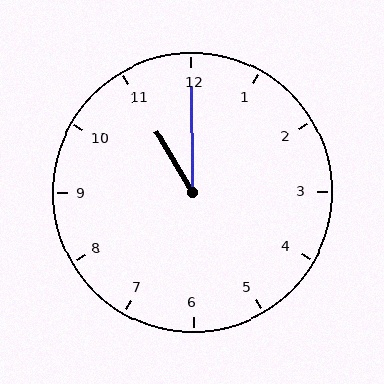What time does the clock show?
11:00.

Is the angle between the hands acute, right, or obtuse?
It is acute.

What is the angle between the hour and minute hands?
Approximately 30 degrees.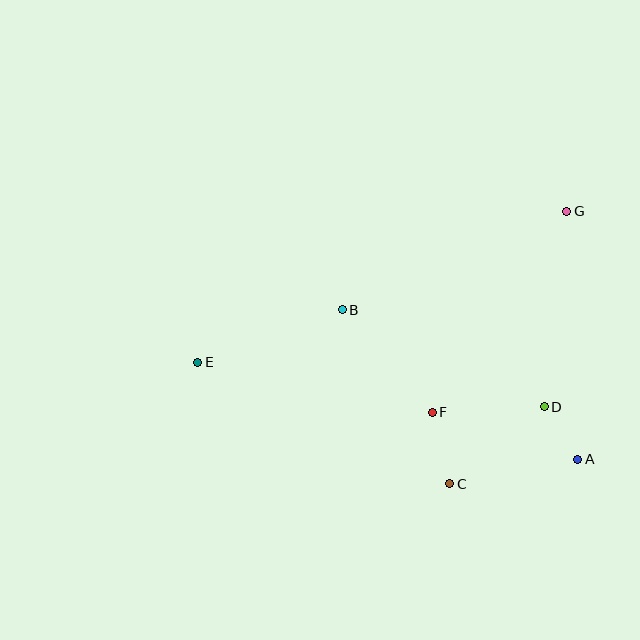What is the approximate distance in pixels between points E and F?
The distance between E and F is approximately 239 pixels.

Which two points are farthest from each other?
Points E and G are farthest from each other.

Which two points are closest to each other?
Points A and D are closest to each other.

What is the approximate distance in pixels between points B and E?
The distance between B and E is approximately 153 pixels.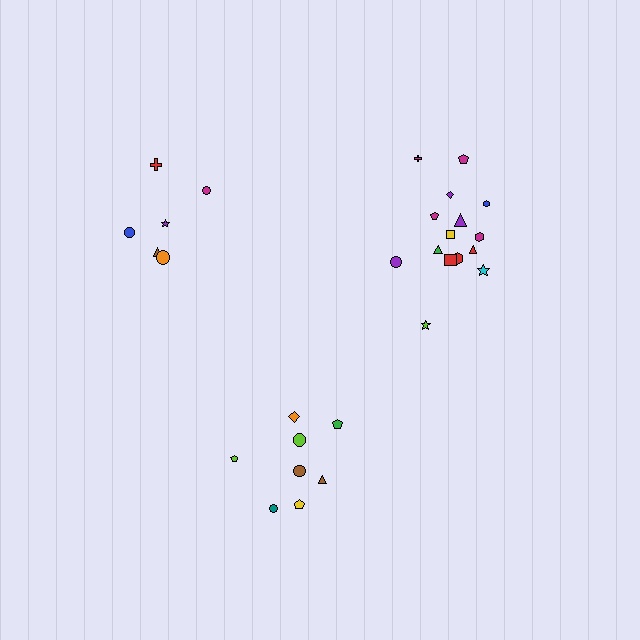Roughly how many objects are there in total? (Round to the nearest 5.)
Roughly 30 objects in total.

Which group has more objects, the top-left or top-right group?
The top-right group.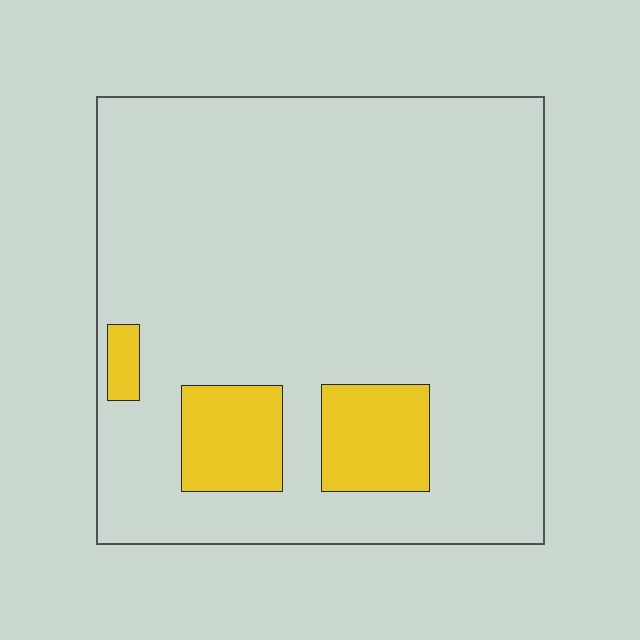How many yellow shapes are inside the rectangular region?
3.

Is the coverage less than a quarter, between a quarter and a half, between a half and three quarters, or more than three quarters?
Less than a quarter.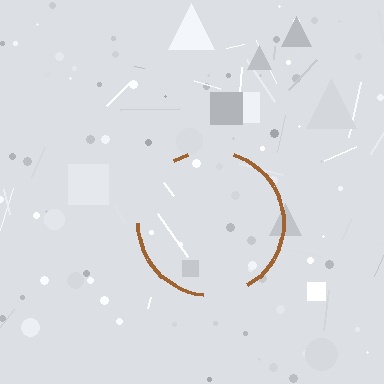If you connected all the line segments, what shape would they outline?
They would outline a circle.